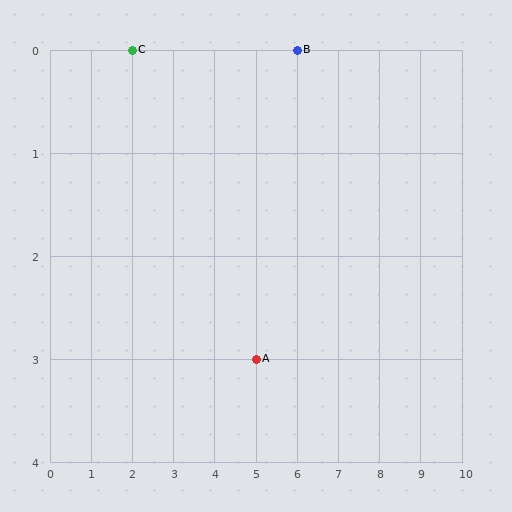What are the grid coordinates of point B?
Point B is at grid coordinates (6, 0).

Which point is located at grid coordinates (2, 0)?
Point C is at (2, 0).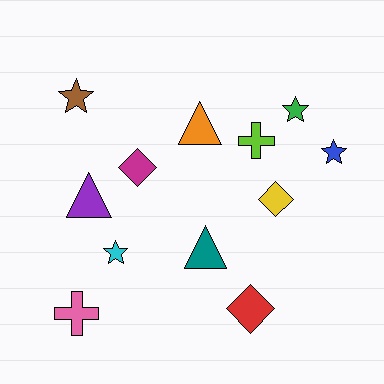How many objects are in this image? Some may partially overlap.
There are 12 objects.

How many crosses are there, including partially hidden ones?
There are 2 crosses.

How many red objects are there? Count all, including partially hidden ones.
There is 1 red object.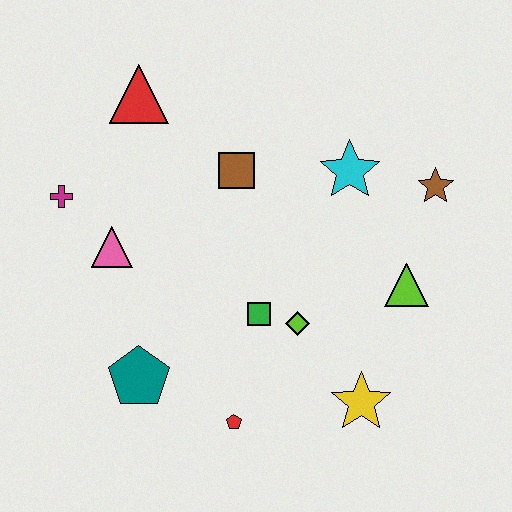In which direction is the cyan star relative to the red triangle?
The cyan star is to the right of the red triangle.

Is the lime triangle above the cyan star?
No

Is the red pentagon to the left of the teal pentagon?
No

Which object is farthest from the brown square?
The yellow star is farthest from the brown square.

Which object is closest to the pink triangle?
The magenta cross is closest to the pink triangle.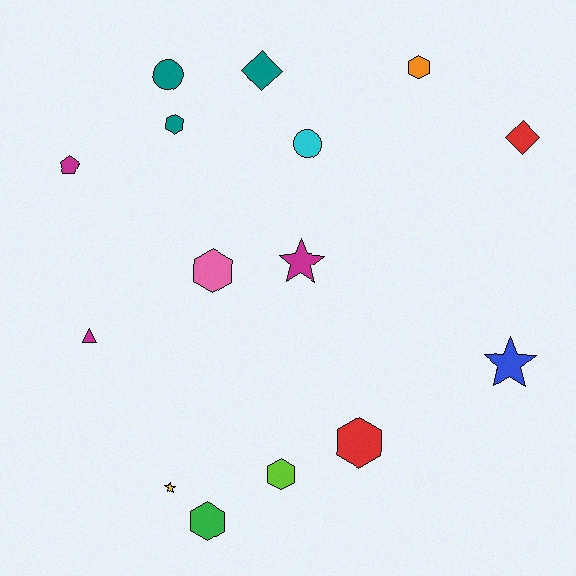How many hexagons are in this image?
There are 6 hexagons.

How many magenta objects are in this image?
There are 3 magenta objects.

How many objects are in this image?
There are 15 objects.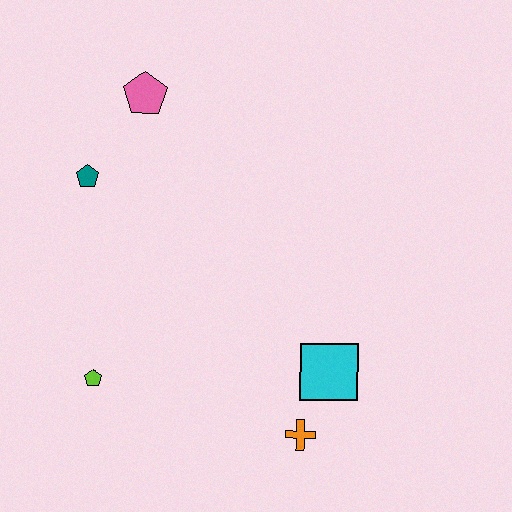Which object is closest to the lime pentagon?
The teal pentagon is closest to the lime pentagon.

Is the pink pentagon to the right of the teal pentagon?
Yes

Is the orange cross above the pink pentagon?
No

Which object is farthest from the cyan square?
The pink pentagon is farthest from the cyan square.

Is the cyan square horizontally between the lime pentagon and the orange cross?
No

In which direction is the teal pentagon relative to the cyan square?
The teal pentagon is to the left of the cyan square.